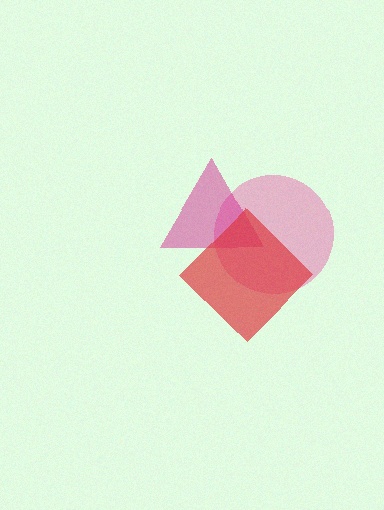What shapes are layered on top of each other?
The layered shapes are: a pink circle, a magenta triangle, a red diamond.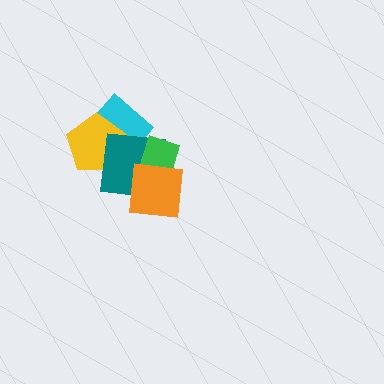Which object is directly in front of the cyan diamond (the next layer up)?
The yellow pentagon is directly in front of the cyan diamond.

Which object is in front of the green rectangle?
The orange square is in front of the green rectangle.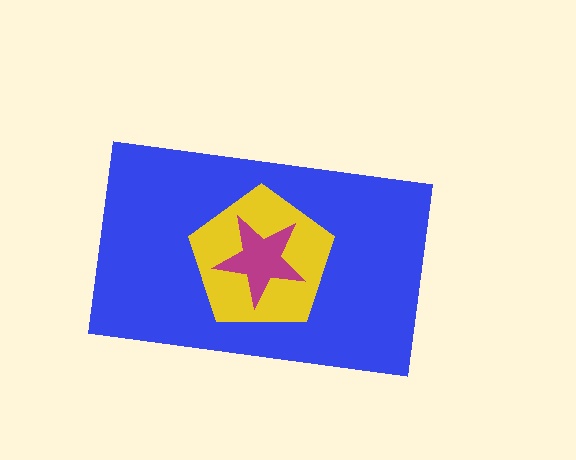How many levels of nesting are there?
3.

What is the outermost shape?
The blue rectangle.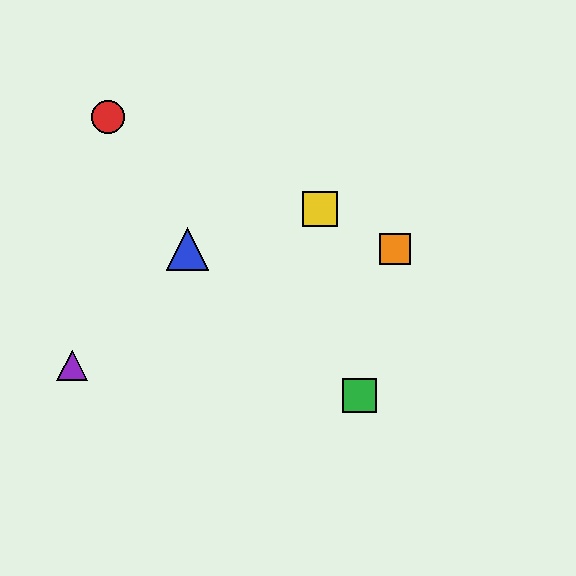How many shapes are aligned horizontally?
2 shapes (the blue triangle, the orange square) are aligned horizontally.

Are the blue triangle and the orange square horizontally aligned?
Yes, both are at y≈249.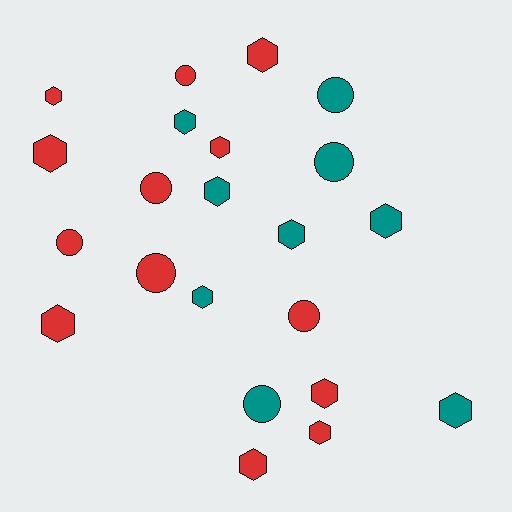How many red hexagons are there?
There are 8 red hexagons.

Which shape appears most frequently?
Hexagon, with 14 objects.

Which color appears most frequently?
Red, with 13 objects.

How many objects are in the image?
There are 22 objects.